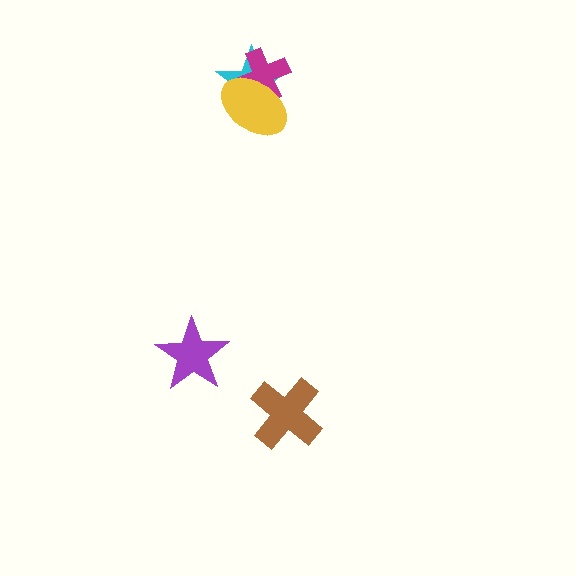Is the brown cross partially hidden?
No, no other shape covers it.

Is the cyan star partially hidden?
Yes, it is partially covered by another shape.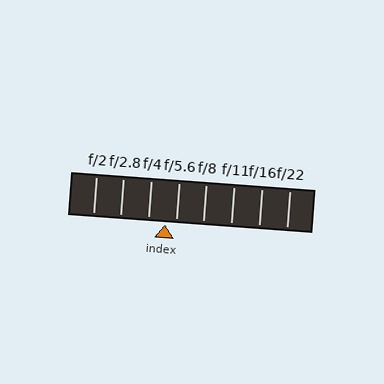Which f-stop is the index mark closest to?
The index mark is closest to f/5.6.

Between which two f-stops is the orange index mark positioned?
The index mark is between f/4 and f/5.6.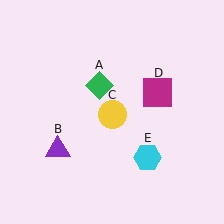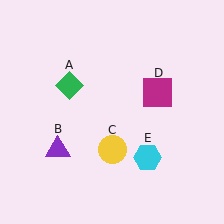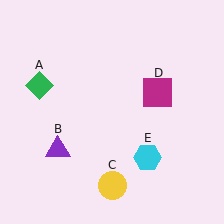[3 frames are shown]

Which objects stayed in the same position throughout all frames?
Purple triangle (object B) and magenta square (object D) and cyan hexagon (object E) remained stationary.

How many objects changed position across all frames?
2 objects changed position: green diamond (object A), yellow circle (object C).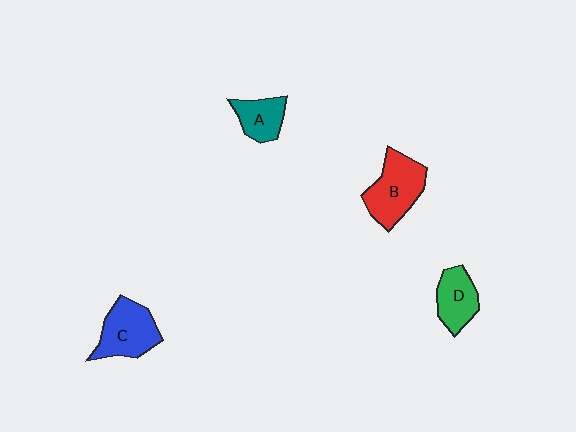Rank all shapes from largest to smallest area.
From largest to smallest: B (red), C (blue), D (green), A (teal).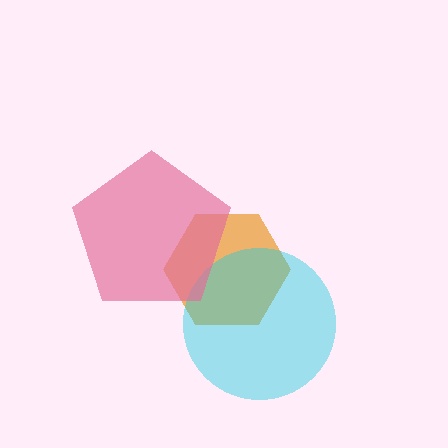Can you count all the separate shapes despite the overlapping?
Yes, there are 3 separate shapes.